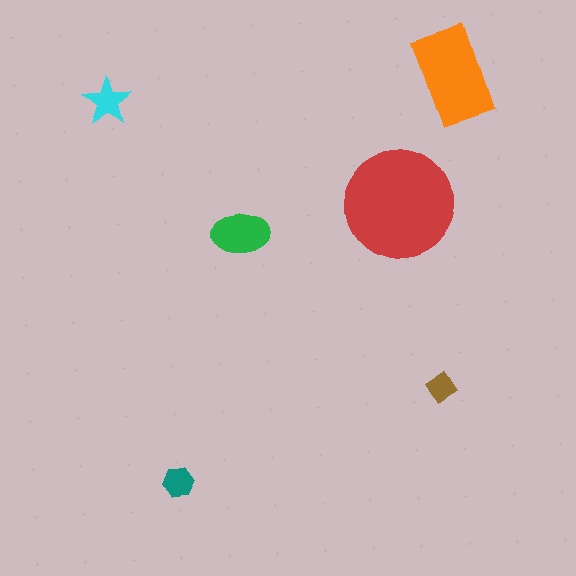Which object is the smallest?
The brown diamond.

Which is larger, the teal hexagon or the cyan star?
The cyan star.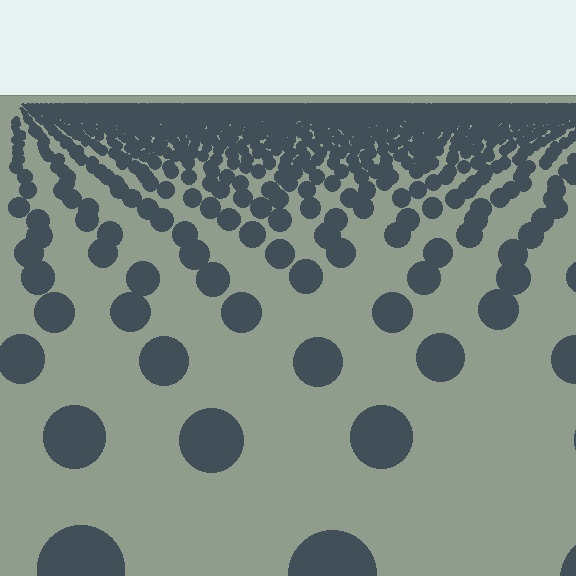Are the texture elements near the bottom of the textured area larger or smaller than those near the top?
Larger. Near the bottom, elements are closer to the viewer and appear at a bigger on-screen size.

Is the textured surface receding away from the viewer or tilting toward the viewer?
The surface is receding away from the viewer. Texture elements get smaller and denser toward the top.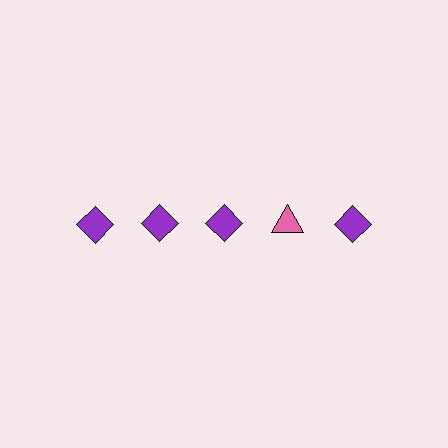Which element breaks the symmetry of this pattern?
The pink triangle in the top row, second from right column breaks the symmetry. All other shapes are purple diamonds.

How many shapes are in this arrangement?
There are 5 shapes arranged in a grid pattern.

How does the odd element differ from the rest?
It differs in both color (pink instead of purple) and shape (triangle instead of diamond).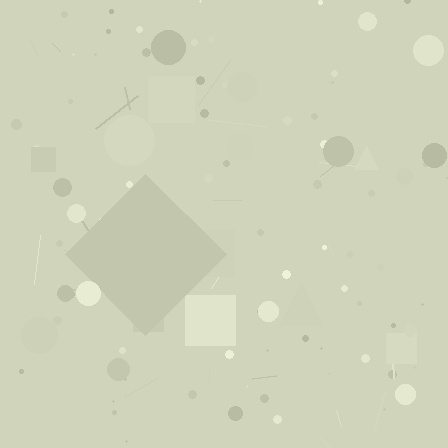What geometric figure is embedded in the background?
A diamond is embedded in the background.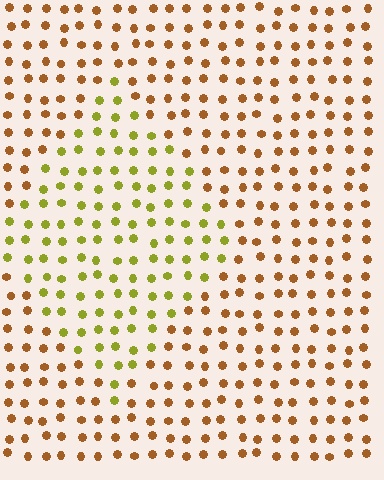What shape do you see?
I see a diamond.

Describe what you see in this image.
The image is filled with small brown elements in a uniform arrangement. A diamond-shaped region is visible where the elements are tinted to a slightly different hue, forming a subtle color boundary.